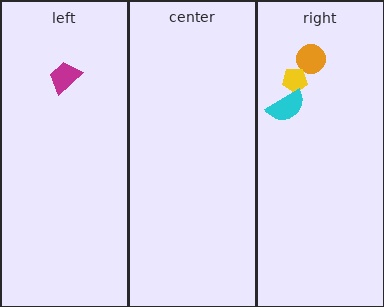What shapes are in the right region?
The orange circle, the yellow pentagon, the cyan semicircle.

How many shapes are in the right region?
3.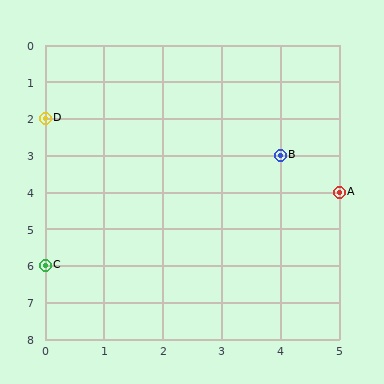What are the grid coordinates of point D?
Point D is at grid coordinates (0, 2).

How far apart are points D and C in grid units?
Points D and C are 4 rows apart.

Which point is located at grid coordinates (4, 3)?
Point B is at (4, 3).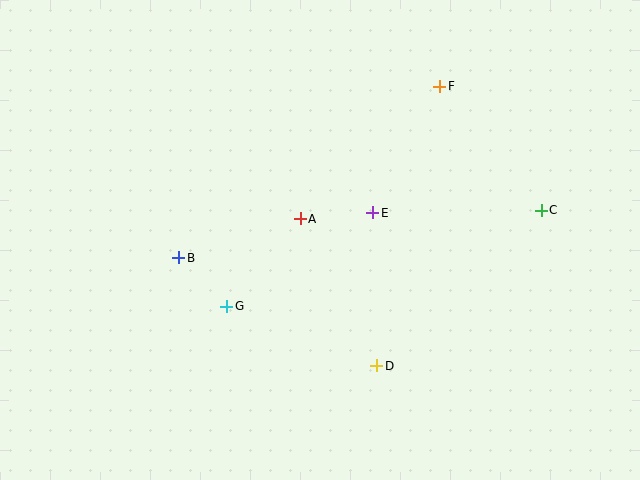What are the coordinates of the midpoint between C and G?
The midpoint between C and G is at (384, 258).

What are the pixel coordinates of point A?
Point A is at (300, 219).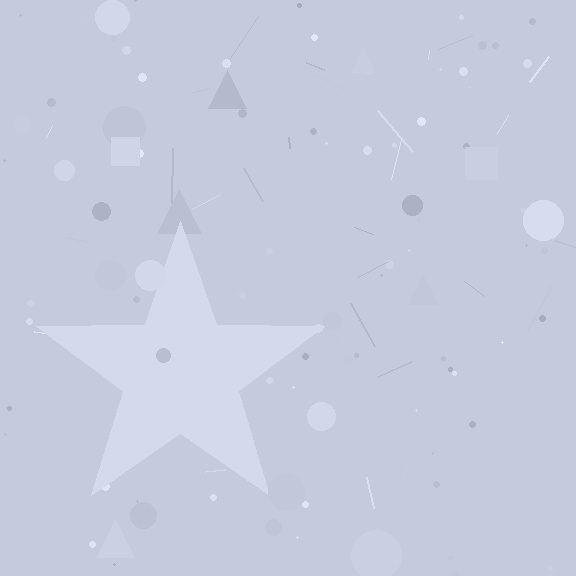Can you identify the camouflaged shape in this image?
The camouflaged shape is a star.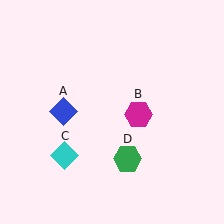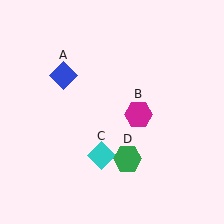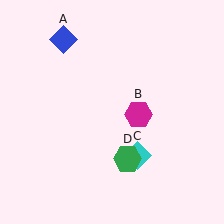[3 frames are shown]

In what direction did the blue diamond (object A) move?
The blue diamond (object A) moved up.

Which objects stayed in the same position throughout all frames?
Magenta hexagon (object B) and green hexagon (object D) remained stationary.